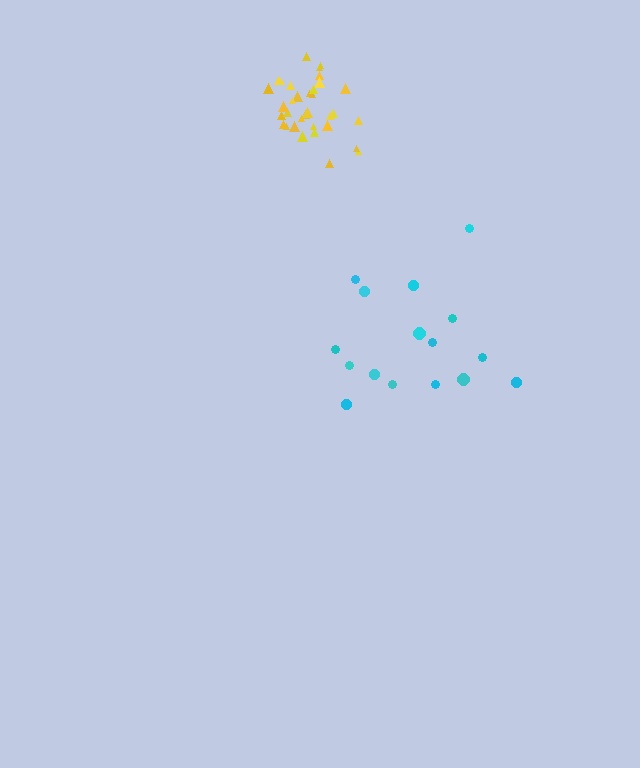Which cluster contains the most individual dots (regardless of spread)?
Yellow (34).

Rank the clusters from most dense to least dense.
yellow, cyan.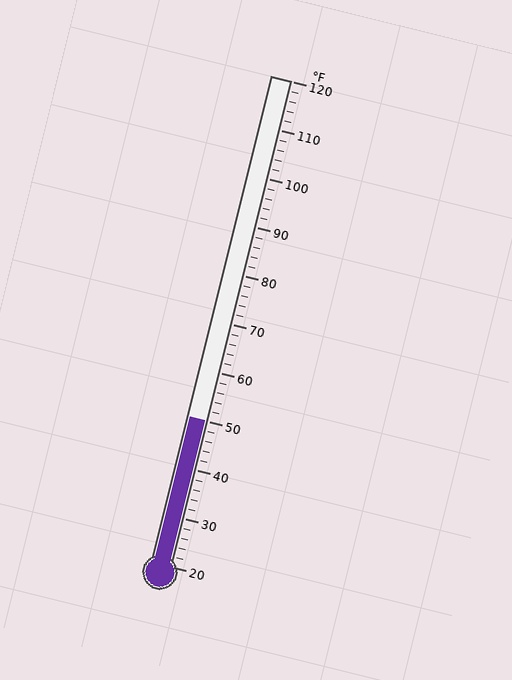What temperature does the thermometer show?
The thermometer shows approximately 50°F.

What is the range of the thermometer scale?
The thermometer scale ranges from 20°F to 120°F.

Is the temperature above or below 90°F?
The temperature is below 90°F.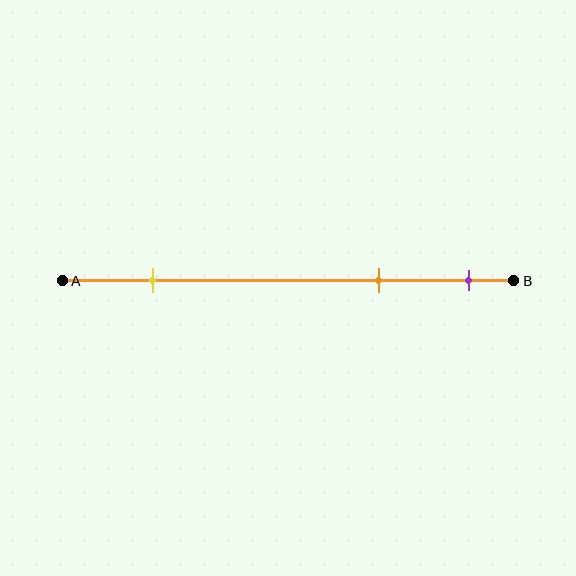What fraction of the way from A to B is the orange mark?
The orange mark is approximately 70% (0.7) of the way from A to B.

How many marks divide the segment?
There are 3 marks dividing the segment.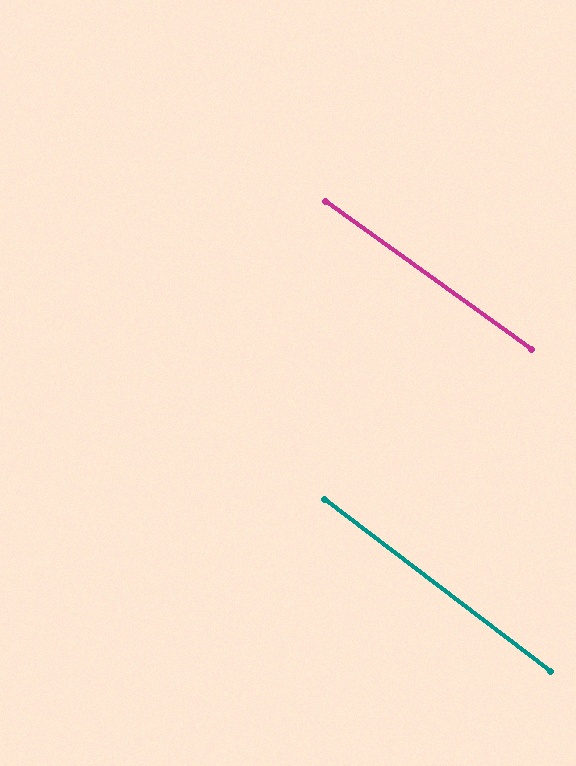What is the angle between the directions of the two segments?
Approximately 1 degree.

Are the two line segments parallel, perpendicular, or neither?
Parallel — their directions differ by only 1.3°.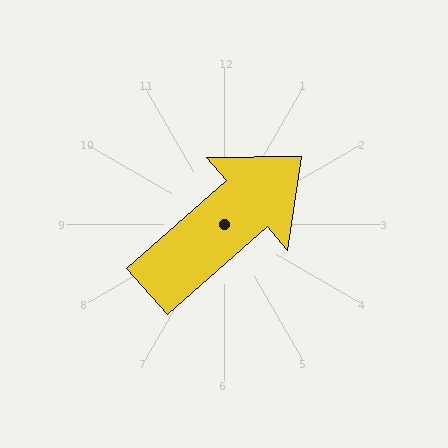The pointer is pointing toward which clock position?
Roughly 2 o'clock.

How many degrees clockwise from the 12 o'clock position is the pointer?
Approximately 49 degrees.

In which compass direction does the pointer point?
Northeast.